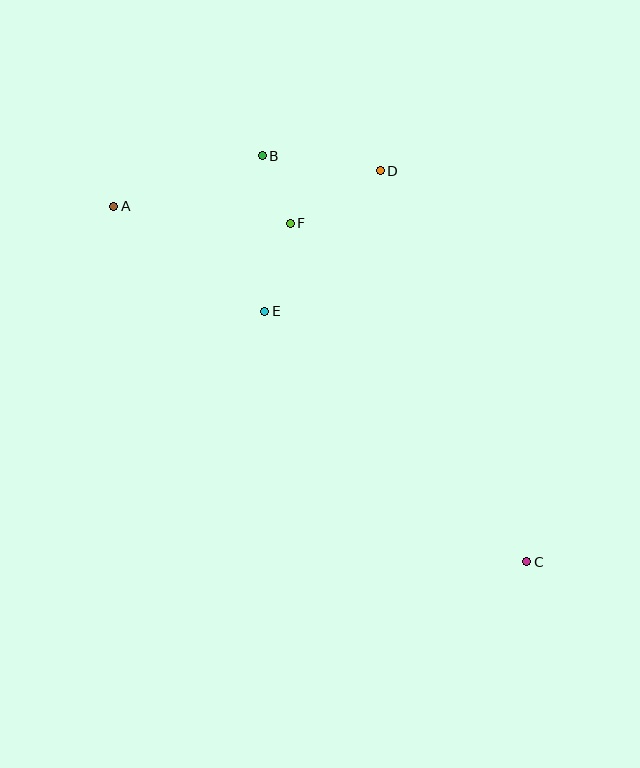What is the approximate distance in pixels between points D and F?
The distance between D and F is approximately 104 pixels.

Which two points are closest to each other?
Points B and F are closest to each other.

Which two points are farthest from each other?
Points A and C are farthest from each other.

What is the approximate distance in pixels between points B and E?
The distance between B and E is approximately 155 pixels.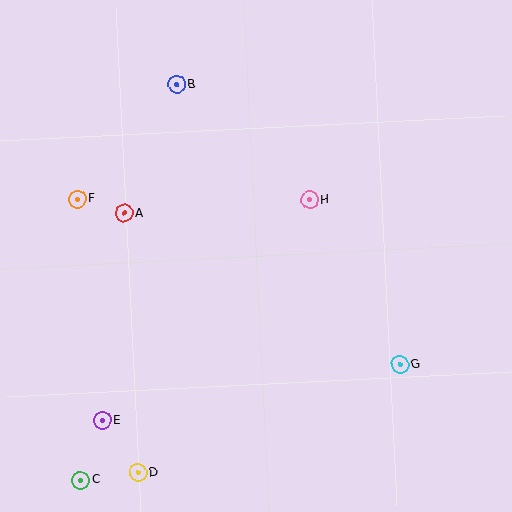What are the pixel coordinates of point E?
Point E is at (102, 421).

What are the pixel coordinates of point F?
Point F is at (77, 199).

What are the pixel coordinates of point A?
Point A is at (124, 213).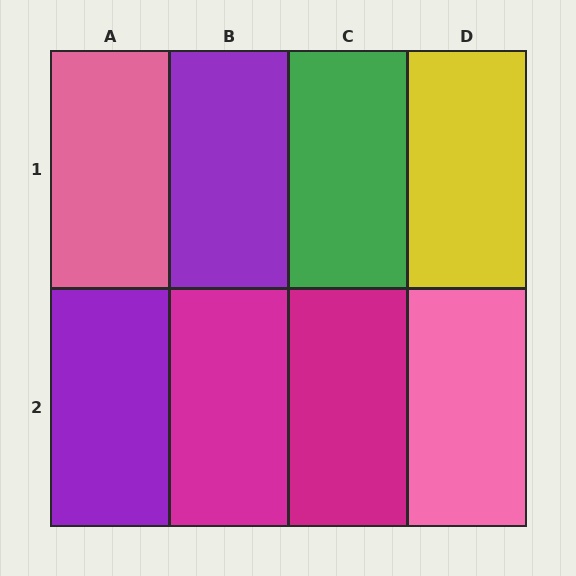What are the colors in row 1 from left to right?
Pink, purple, green, yellow.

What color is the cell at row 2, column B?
Magenta.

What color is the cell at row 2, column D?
Pink.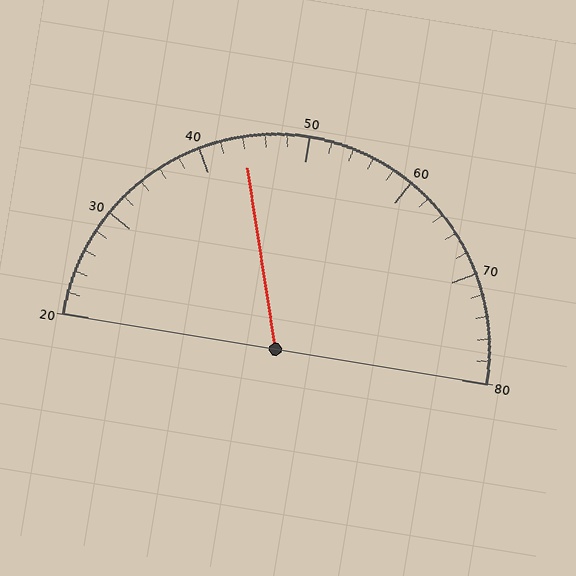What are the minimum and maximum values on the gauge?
The gauge ranges from 20 to 80.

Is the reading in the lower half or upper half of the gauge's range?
The reading is in the lower half of the range (20 to 80).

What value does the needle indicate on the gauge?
The needle indicates approximately 44.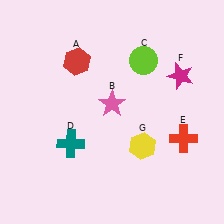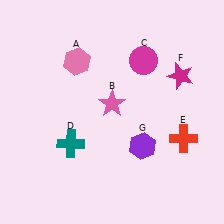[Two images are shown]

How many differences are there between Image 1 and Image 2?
There are 3 differences between the two images.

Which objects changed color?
A changed from red to pink. C changed from lime to magenta. G changed from yellow to purple.